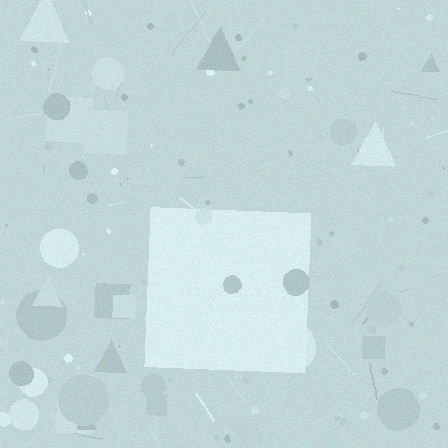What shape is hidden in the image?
A square is hidden in the image.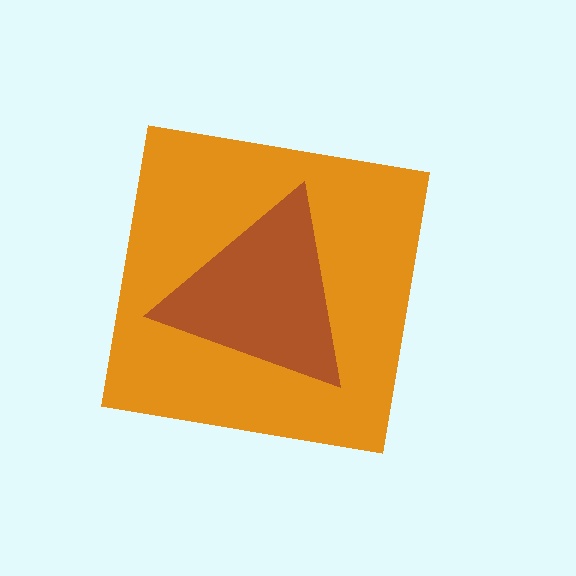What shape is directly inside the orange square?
The brown triangle.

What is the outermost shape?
The orange square.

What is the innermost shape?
The brown triangle.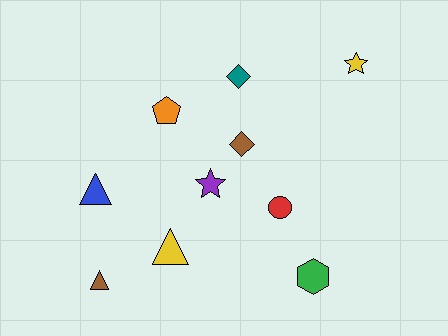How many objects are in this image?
There are 10 objects.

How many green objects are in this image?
There is 1 green object.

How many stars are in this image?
There are 2 stars.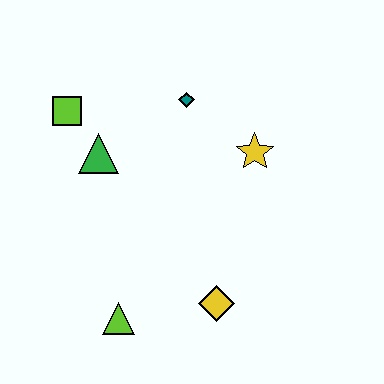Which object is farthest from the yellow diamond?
The lime square is farthest from the yellow diamond.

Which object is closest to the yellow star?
The teal diamond is closest to the yellow star.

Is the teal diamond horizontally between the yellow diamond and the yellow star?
No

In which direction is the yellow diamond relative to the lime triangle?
The yellow diamond is to the right of the lime triangle.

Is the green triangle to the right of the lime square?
Yes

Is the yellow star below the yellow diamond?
No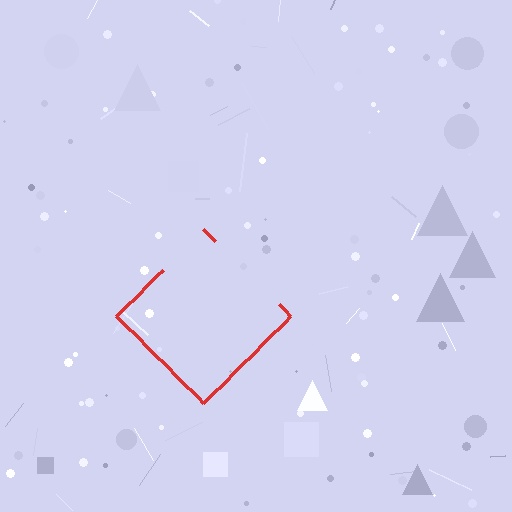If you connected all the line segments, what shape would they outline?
They would outline a diamond.